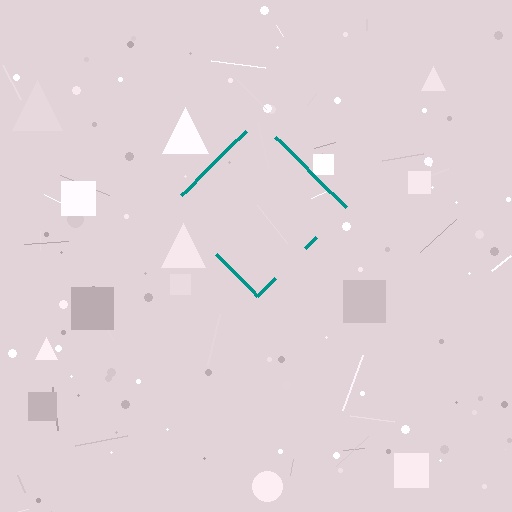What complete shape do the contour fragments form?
The contour fragments form a diamond.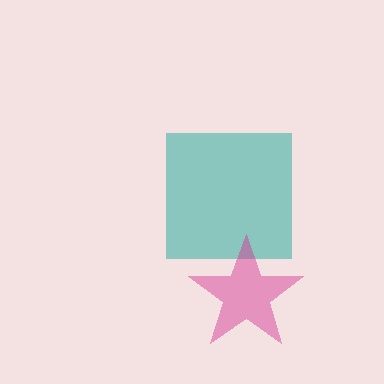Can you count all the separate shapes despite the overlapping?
Yes, there are 2 separate shapes.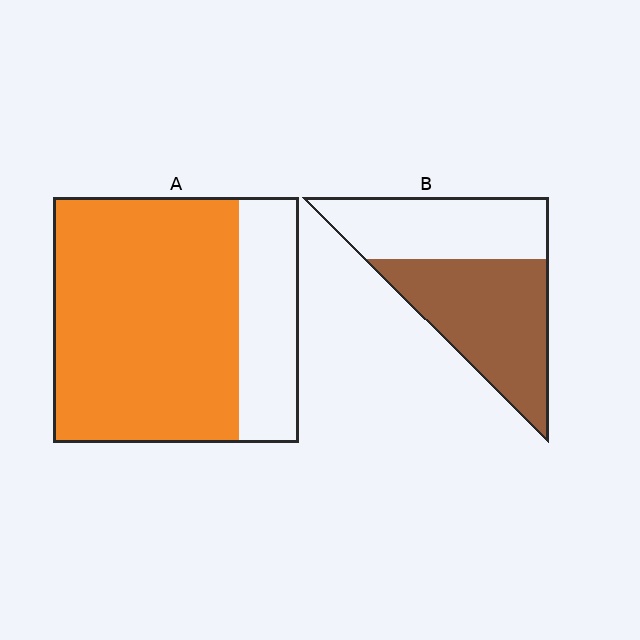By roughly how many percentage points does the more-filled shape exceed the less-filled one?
By roughly 20 percentage points (A over B).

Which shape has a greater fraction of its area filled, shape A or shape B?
Shape A.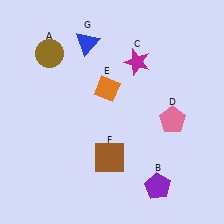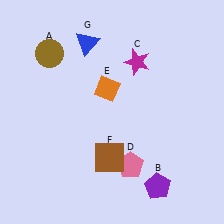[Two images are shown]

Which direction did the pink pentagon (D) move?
The pink pentagon (D) moved down.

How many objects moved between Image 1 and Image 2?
1 object moved between the two images.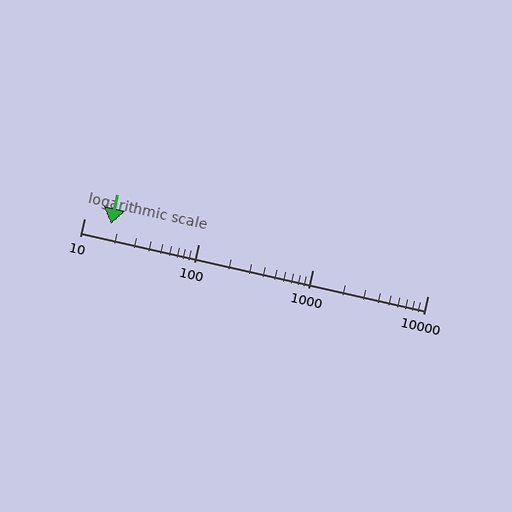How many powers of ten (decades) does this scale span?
The scale spans 3 decades, from 10 to 10000.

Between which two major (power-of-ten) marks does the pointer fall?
The pointer is between 10 and 100.